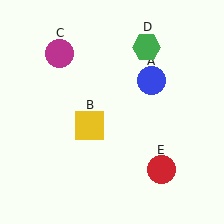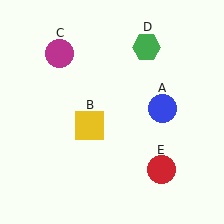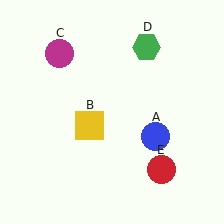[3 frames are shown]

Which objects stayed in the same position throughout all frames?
Yellow square (object B) and magenta circle (object C) and green hexagon (object D) and red circle (object E) remained stationary.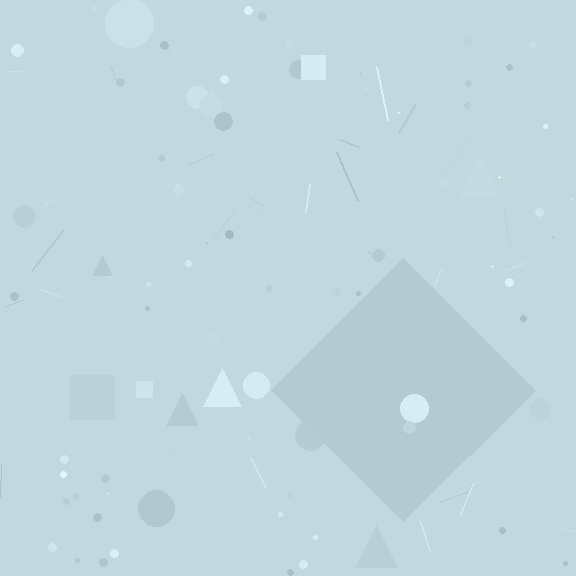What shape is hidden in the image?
A diamond is hidden in the image.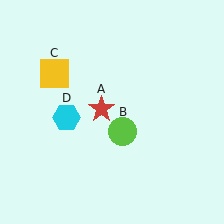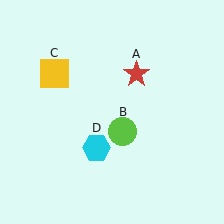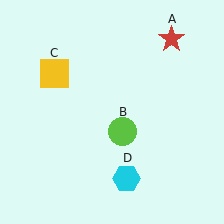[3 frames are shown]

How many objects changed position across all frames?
2 objects changed position: red star (object A), cyan hexagon (object D).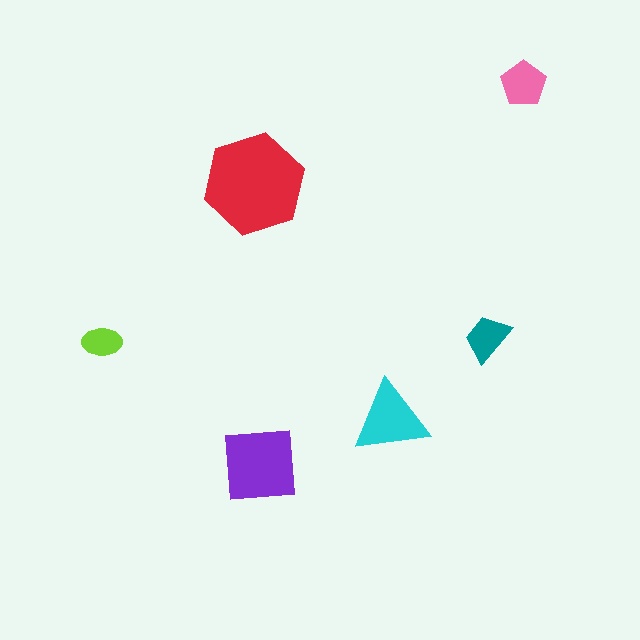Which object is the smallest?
The lime ellipse.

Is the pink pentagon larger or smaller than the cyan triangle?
Smaller.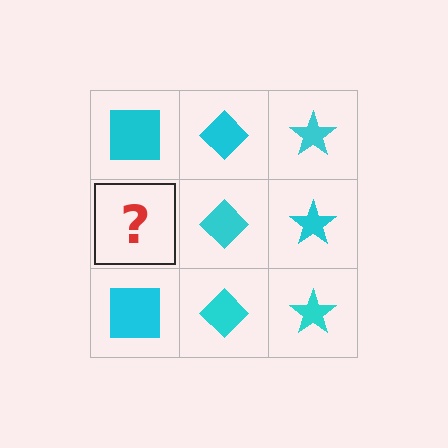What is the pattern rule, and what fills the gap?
The rule is that each column has a consistent shape. The gap should be filled with a cyan square.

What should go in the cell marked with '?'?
The missing cell should contain a cyan square.